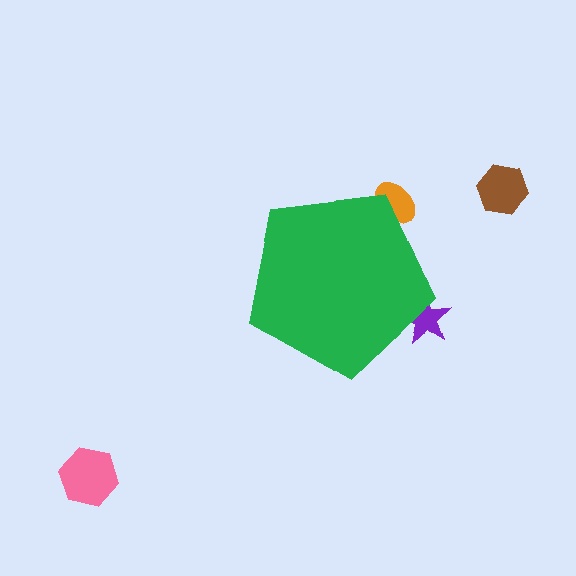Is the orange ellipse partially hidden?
Yes, the orange ellipse is partially hidden behind the green pentagon.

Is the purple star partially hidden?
Yes, the purple star is partially hidden behind the green pentagon.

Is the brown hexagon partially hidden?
No, the brown hexagon is fully visible.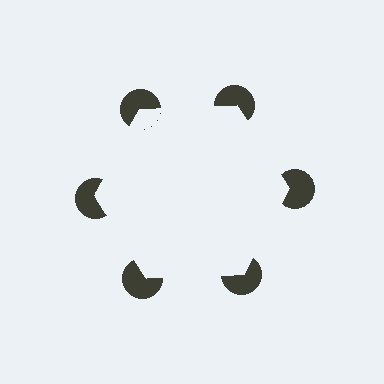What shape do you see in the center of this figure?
An illusory hexagon — its edges are inferred from the aligned wedge cuts in the pac-man discs, not physically drawn.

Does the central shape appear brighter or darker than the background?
It typically appears slightly brighter than the background, even though no actual brightness change is drawn.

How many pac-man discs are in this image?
There are 6 — one at each vertex of the illusory hexagon.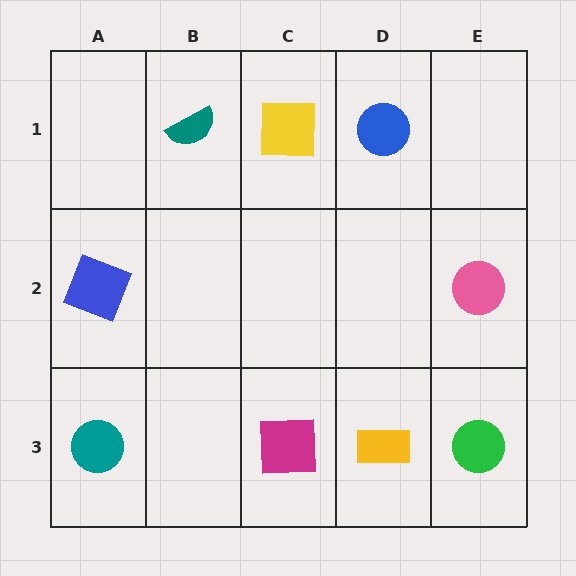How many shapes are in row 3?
4 shapes.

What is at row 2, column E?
A pink circle.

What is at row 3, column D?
A yellow rectangle.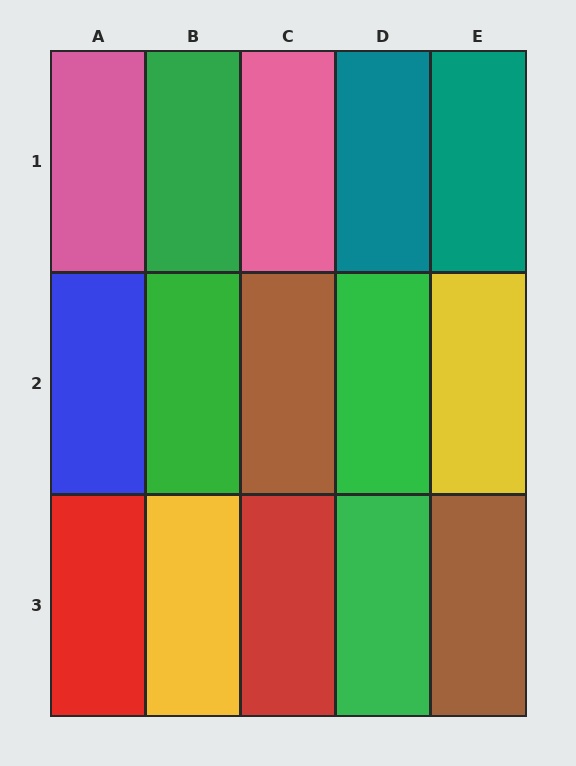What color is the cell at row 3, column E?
Brown.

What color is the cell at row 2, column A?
Blue.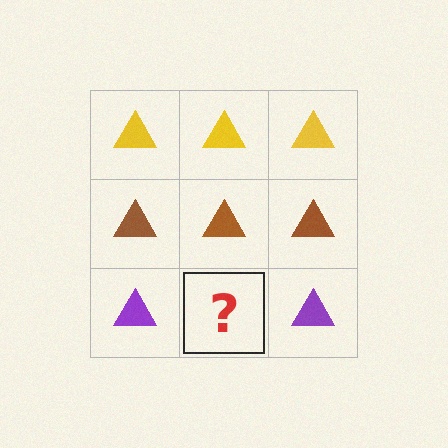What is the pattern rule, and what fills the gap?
The rule is that each row has a consistent color. The gap should be filled with a purple triangle.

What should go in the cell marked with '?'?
The missing cell should contain a purple triangle.